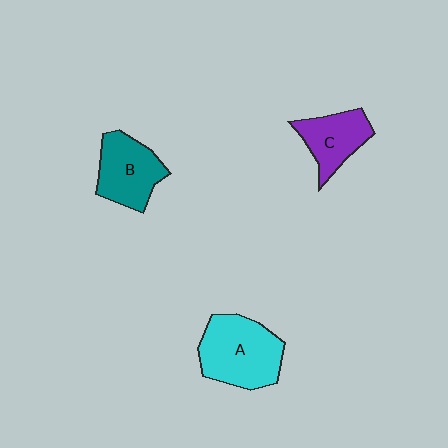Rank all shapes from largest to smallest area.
From largest to smallest: A (cyan), B (teal), C (purple).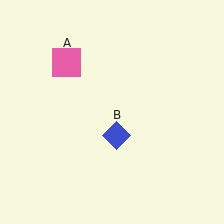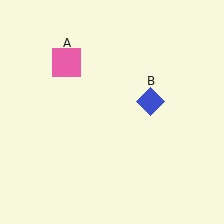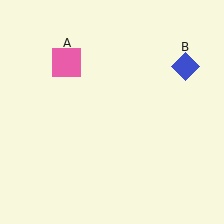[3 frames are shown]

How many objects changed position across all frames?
1 object changed position: blue diamond (object B).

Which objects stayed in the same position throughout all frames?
Pink square (object A) remained stationary.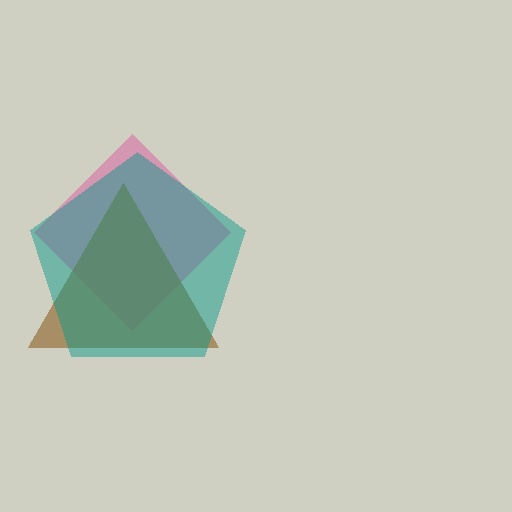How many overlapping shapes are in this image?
There are 3 overlapping shapes in the image.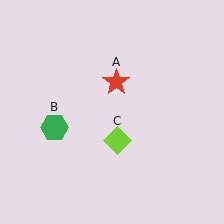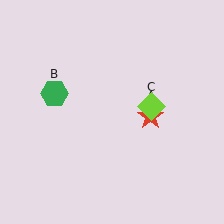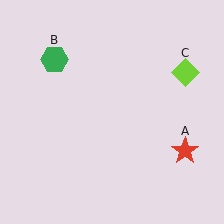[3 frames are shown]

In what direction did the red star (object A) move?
The red star (object A) moved down and to the right.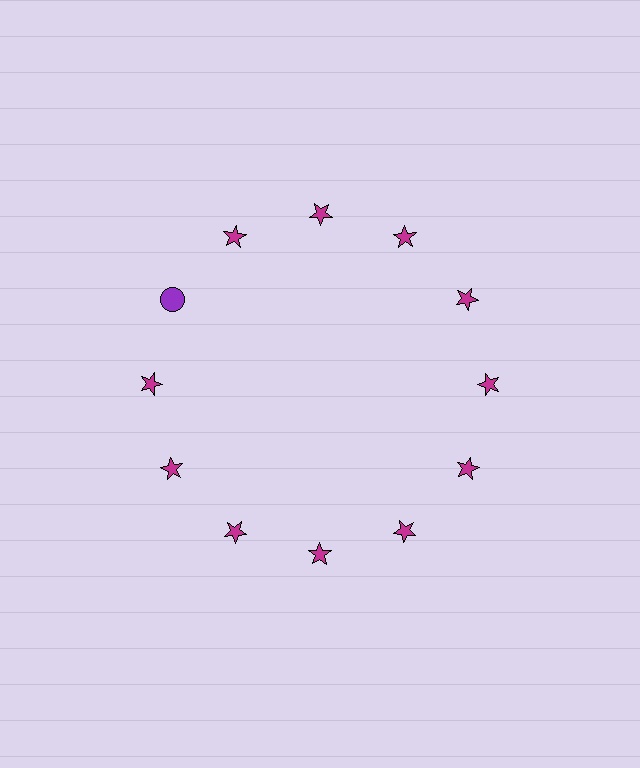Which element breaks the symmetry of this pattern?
The purple circle at roughly the 10 o'clock position breaks the symmetry. All other shapes are magenta stars.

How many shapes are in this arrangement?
There are 12 shapes arranged in a ring pattern.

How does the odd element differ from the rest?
It differs in both color (purple instead of magenta) and shape (circle instead of star).